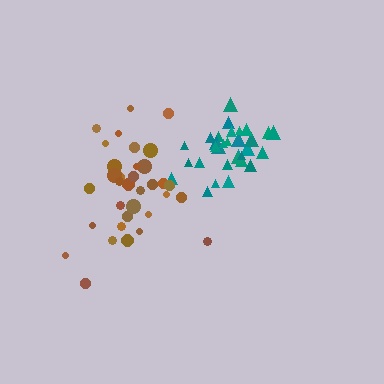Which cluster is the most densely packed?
Teal.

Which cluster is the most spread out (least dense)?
Brown.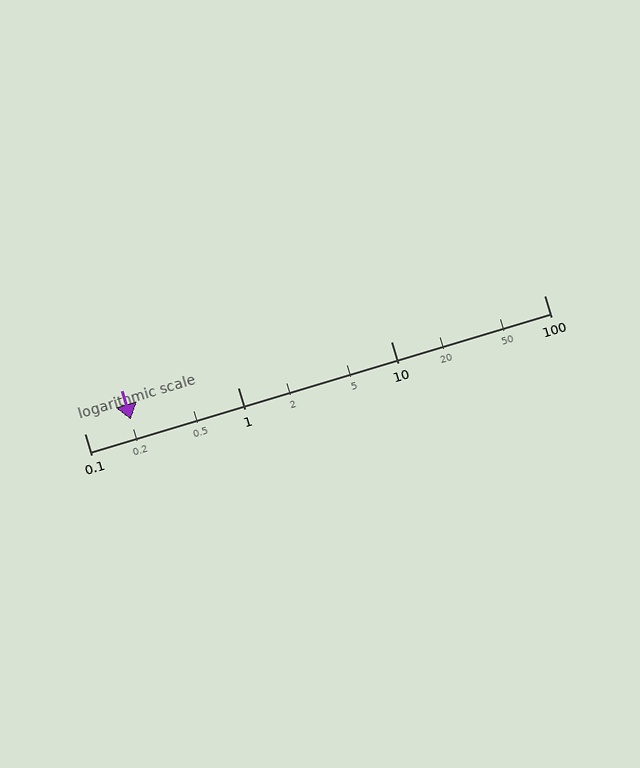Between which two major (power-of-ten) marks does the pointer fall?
The pointer is between 0.1 and 1.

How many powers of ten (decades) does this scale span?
The scale spans 3 decades, from 0.1 to 100.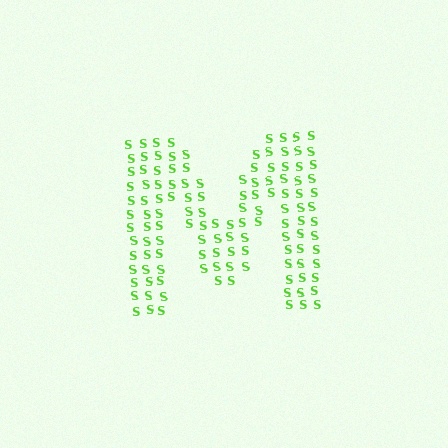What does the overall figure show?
The overall figure shows the letter M.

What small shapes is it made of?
It is made of small letter S's.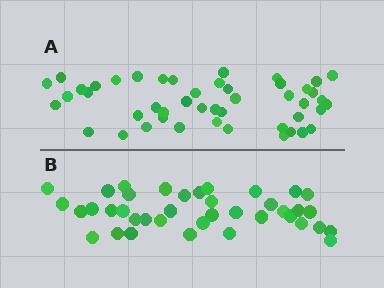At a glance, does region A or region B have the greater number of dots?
Region A (the top region) has more dots.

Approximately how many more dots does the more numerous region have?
Region A has roughly 8 or so more dots than region B.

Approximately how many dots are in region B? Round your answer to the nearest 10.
About 40 dots. (The exact count is 39, which rounds to 40.)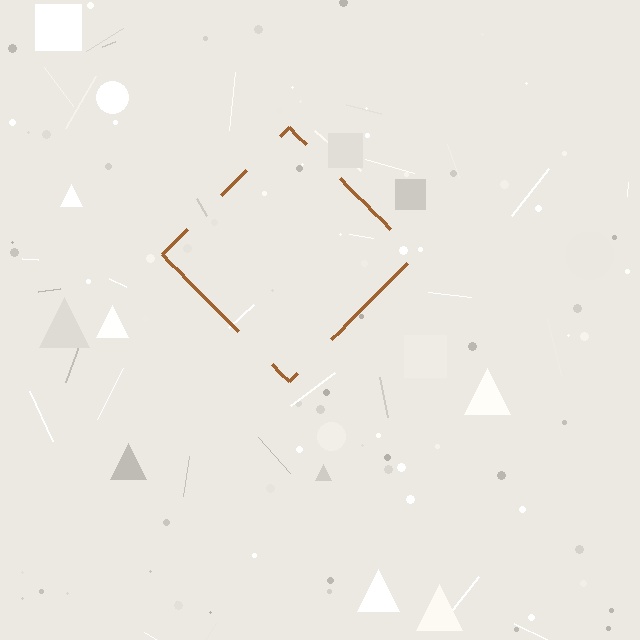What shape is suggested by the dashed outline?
The dashed outline suggests a diamond.